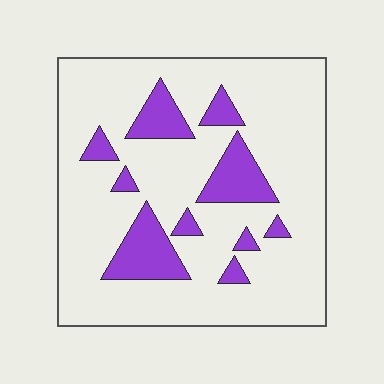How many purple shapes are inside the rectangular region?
10.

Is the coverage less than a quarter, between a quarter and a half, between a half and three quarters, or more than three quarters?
Less than a quarter.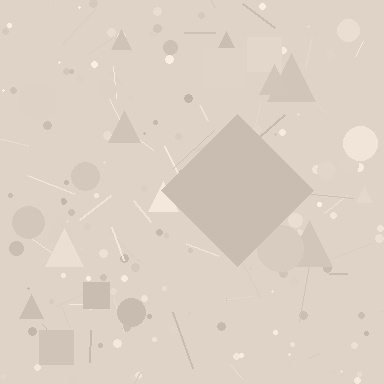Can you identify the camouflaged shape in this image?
The camouflaged shape is a diamond.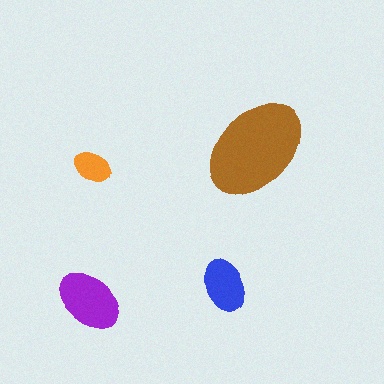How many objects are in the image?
There are 4 objects in the image.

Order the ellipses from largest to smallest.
the brown one, the purple one, the blue one, the orange one.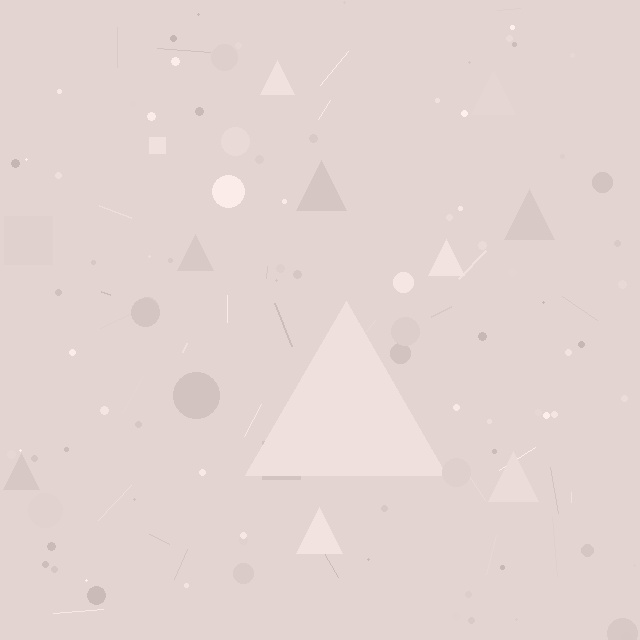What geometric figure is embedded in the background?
A triangle is embedded in the background.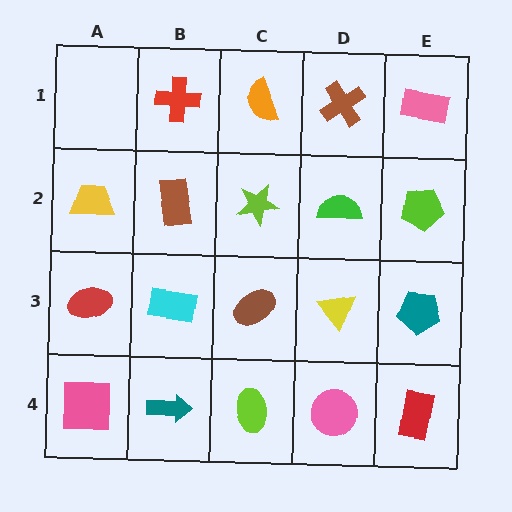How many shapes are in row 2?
5 shapes.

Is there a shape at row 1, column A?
No, that cell is empty.